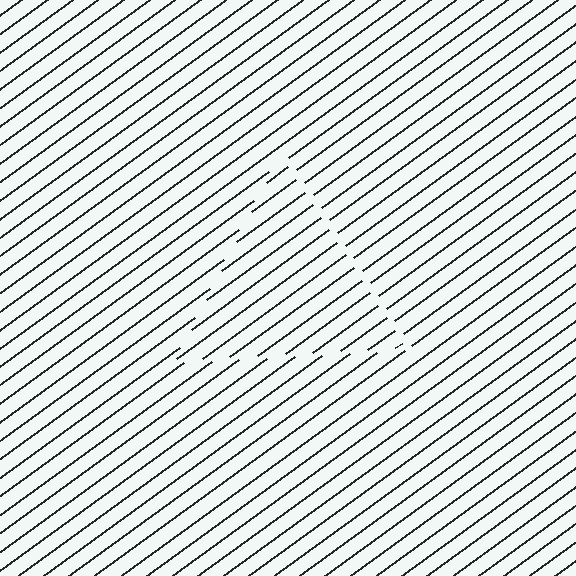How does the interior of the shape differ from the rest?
The interior of the shape contains the same grating, shifted by half a period — the contour is defined by the phase discontinuity where line-ends from the inner and outer gratings abut.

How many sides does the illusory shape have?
3 sides — the line-ends trace a triangle.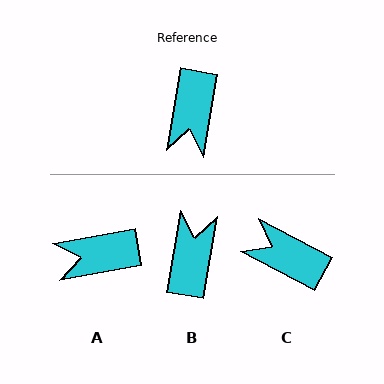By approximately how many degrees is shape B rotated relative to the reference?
Approximately 180 degrees clockwise.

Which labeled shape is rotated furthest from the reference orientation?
B, about 180 degrees away.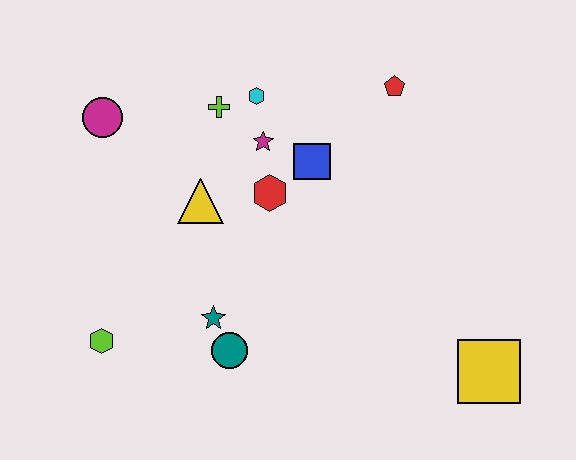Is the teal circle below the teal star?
Yes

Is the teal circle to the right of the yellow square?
No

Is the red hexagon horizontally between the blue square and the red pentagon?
No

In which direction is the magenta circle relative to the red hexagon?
The magenta circle is to the left of the red hexagon.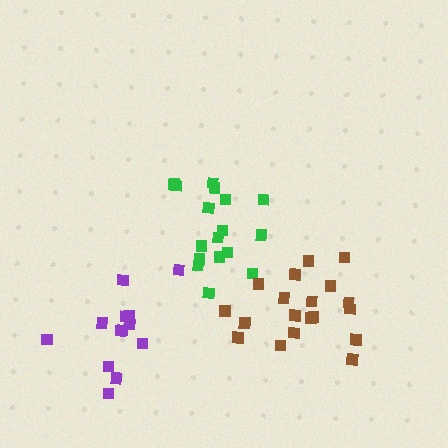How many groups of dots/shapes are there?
There are 3 groups.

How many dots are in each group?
Group 1: 17 dots, Group 2: 19 dots, Group 3: 13 dots (49 total).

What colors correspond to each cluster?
The clusters are colored: green, brown, purple.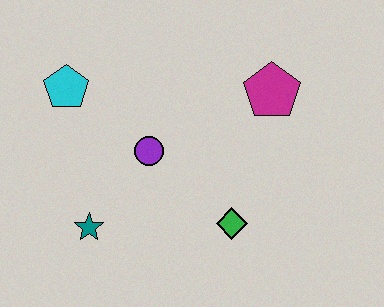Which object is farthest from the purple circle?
The magenta pentagon is farthest from the purple circle.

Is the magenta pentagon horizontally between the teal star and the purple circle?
No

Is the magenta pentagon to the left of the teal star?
No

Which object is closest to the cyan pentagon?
The purple circle is closest to the cyan pentagon.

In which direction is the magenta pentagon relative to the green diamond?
The magenta pentagon is above the green diamond.